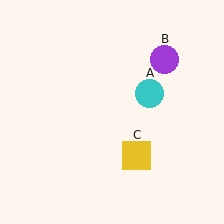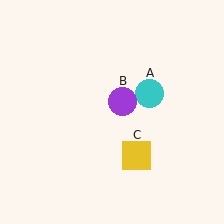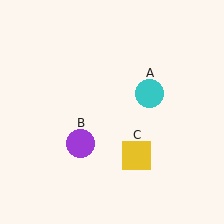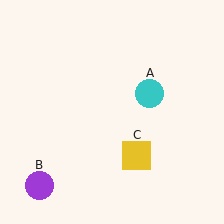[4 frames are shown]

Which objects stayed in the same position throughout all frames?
Cyan circle (object A) and yellow square (object C) remained stationary.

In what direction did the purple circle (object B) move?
The purple circle (object B) moved down and to the left.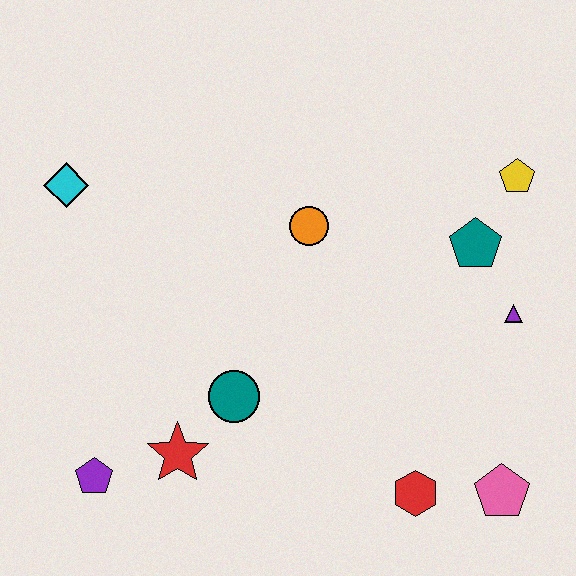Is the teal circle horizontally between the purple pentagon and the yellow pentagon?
Yes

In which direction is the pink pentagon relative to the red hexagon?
The pink pentagon is to the right of the red hexagon.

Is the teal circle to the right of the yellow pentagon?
No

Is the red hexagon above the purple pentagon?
No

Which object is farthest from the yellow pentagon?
The purple pentagon is farthest from the yellow pentagon.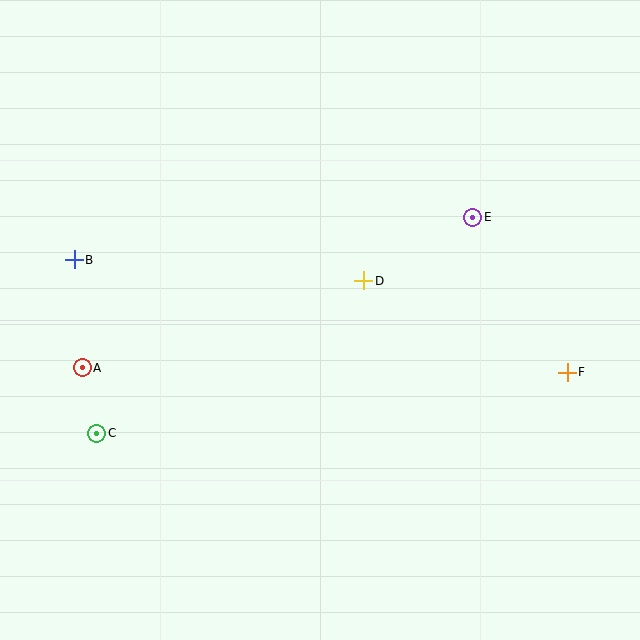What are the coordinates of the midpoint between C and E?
The midpoint between C and E is at (285, 325).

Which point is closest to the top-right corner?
Point E is closest to the top-right corner.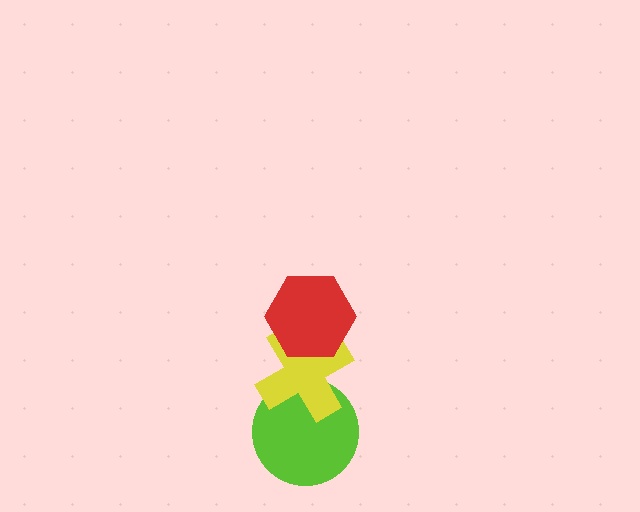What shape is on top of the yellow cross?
The red hexagon is on top of the yellow cross.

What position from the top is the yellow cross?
The yellow cross is 2nd from the top.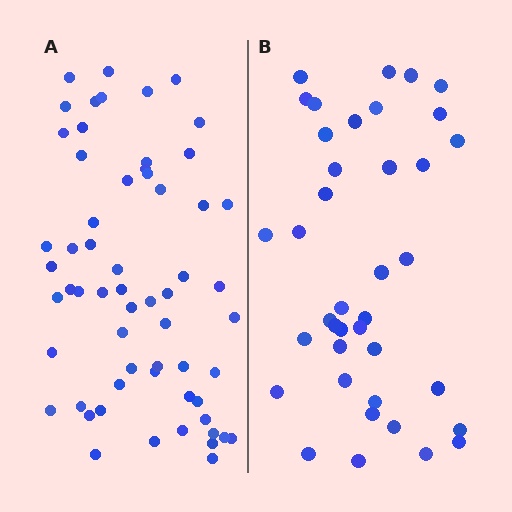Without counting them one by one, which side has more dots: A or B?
Region A (the left region) has more dots.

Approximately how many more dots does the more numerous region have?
Region A has approximately 20 more dots than region B.